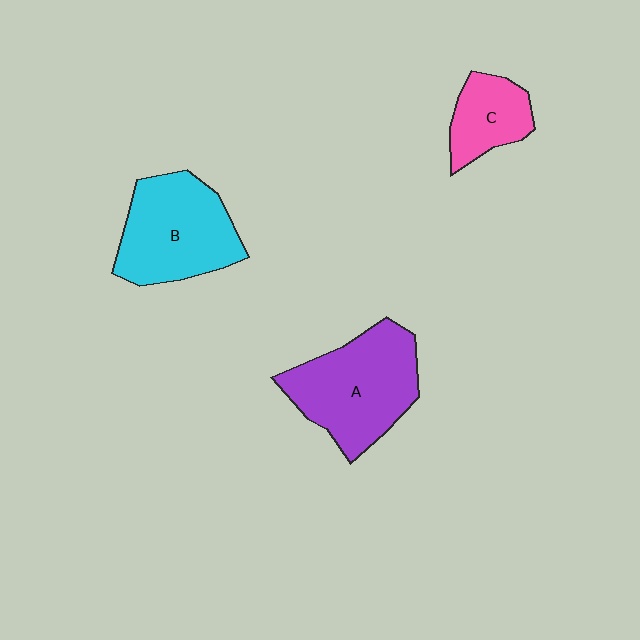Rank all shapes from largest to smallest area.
From largest to smallest: A (purple), B (cyan), C (pink).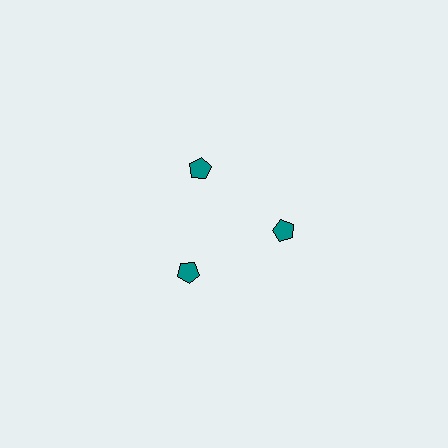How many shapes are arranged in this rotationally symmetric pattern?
There are 3 shapes, arranged in 3 groups of 1.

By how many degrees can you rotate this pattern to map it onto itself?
The pattern maps onto itself every 120 degrees of rotation.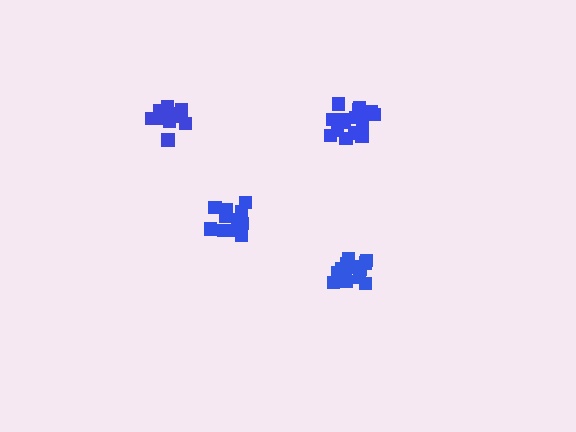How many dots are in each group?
Group 1: 17 dots, Group 2: 17 dots, Group 3: 12 dots, Group 4: 15 dots (61 total).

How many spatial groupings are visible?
There are 4 spatial groupings.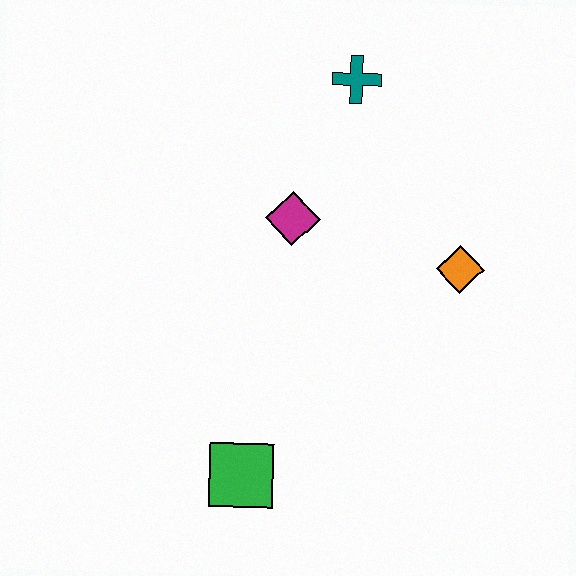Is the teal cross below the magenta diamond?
No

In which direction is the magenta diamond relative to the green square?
The magenta diamond is above the green square.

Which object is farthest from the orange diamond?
The green square is farthest from the orange diamond.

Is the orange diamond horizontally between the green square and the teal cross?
No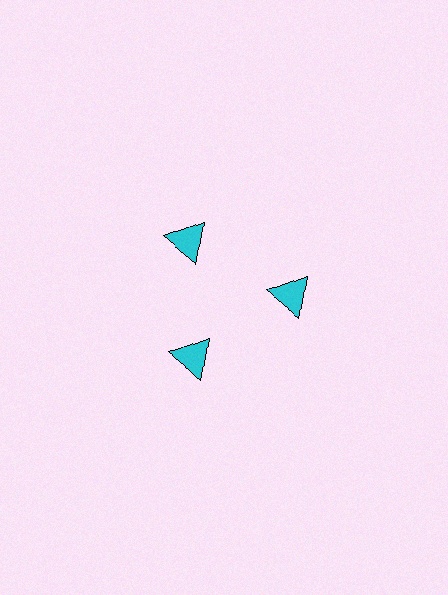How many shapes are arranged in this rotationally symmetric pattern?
There are 3 shapes, arranged in 3 groups of 1.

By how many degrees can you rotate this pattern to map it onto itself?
The pattern maps onto itself every 120 degrees of rotation.